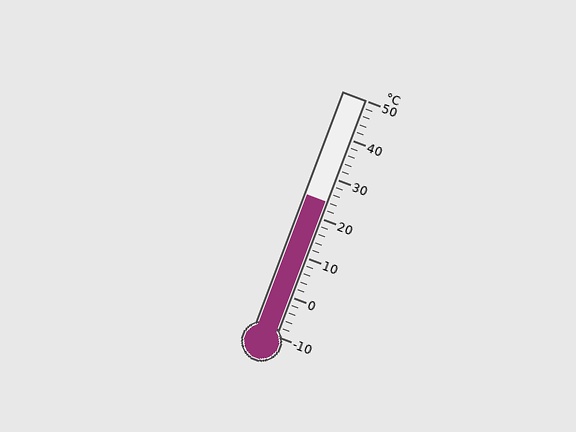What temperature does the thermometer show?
The thermometer shows approximately 24°C.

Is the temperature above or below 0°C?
The temperature is above 0°C.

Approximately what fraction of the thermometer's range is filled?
The thermometer is filled to approximately 55% of its range.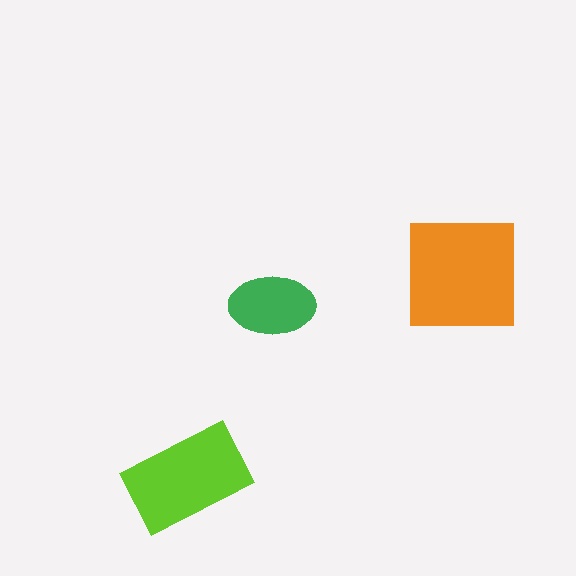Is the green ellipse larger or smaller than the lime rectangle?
Smaller.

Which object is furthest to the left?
The lime rectangle is leftmost.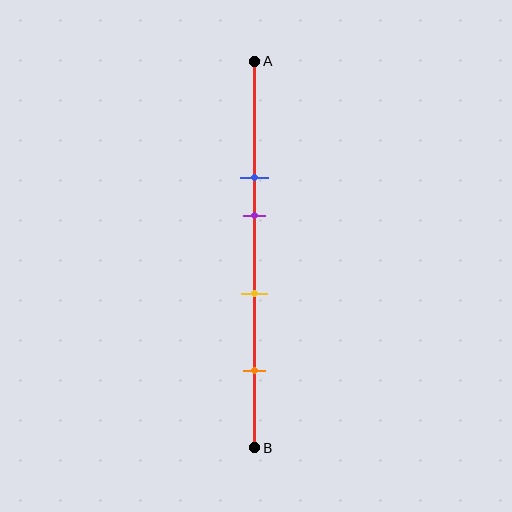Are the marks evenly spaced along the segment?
No, the marks are not evenly spaced.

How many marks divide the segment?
There are 4 marks dividing the segment.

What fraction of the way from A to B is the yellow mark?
The yellow mark is approximately 60% (0.6) of the way from A to B.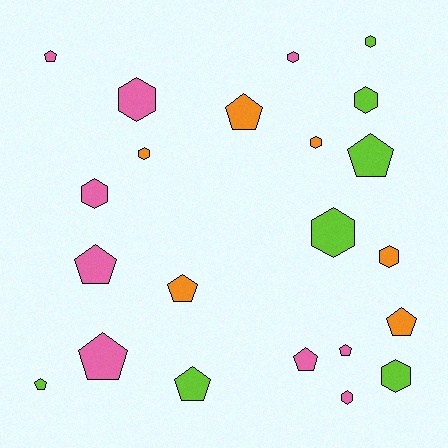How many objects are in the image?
There are 22 objects.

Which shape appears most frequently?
Pentagon, with 11 objects.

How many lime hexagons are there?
There are 4 lime hexagons.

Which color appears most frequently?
Pink, with 9 objects.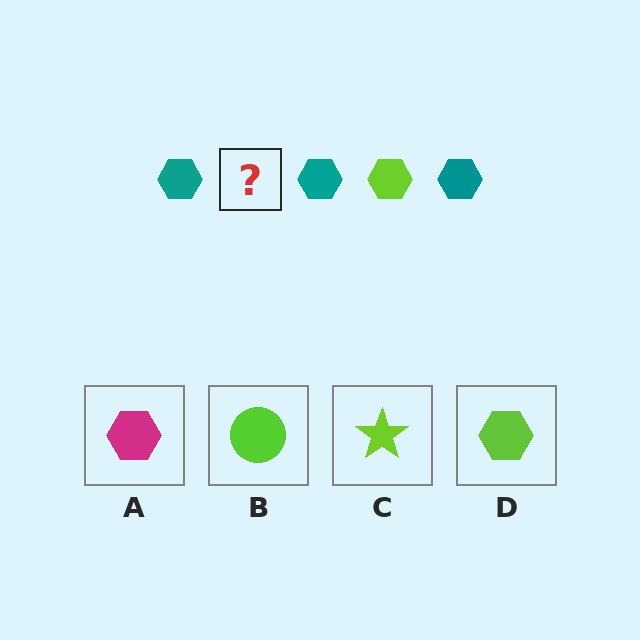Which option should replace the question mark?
Option D.